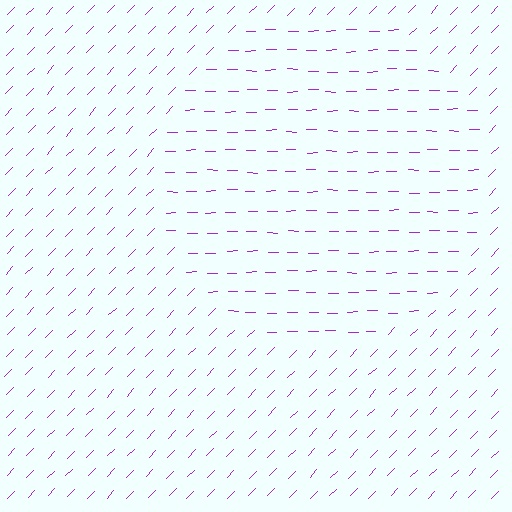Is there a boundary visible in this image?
Yes, there is a texture boundary formed by a change in line orientation.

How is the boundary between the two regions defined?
The boundary is defined purely by a change in line orientation (approximately 45 degrees difference). All lines are the same color and thickness.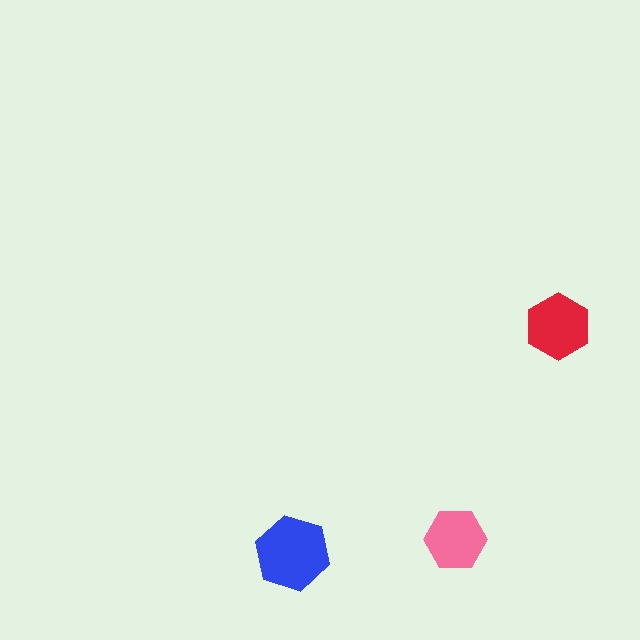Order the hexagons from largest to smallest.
the blue one, the red one, the pink one.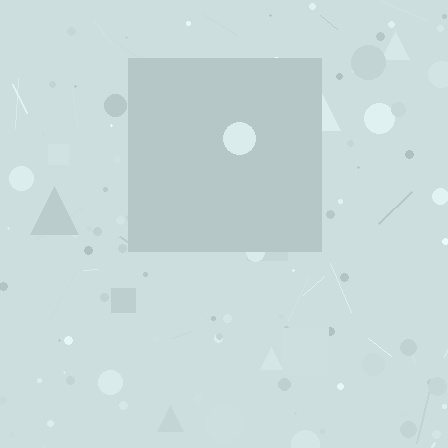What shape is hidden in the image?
A square is hidden in the image.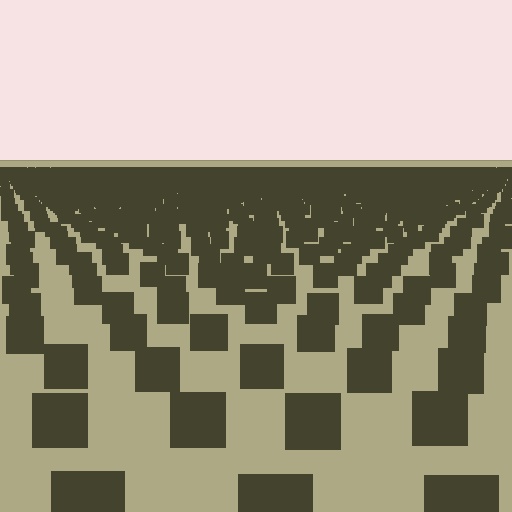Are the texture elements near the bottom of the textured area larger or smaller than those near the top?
Larger. Near the bottom, elements are closer to the viewer and appear at a bigger on-screen size.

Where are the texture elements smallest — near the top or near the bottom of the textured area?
Near the top.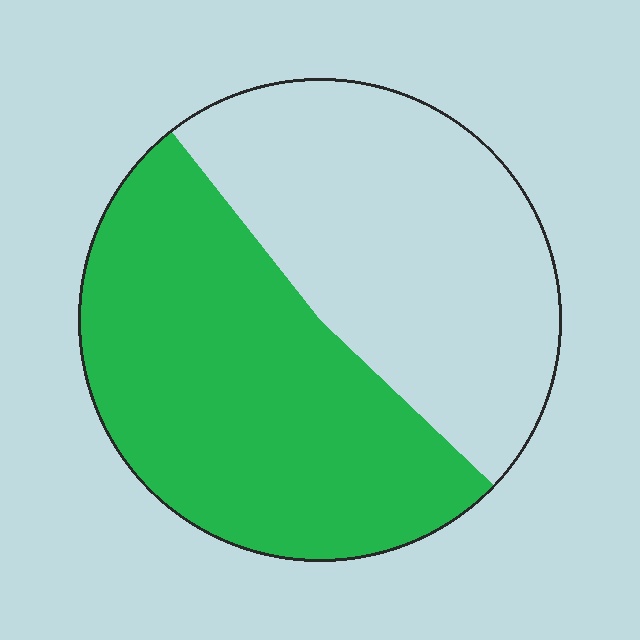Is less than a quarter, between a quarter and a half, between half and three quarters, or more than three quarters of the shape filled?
Between half and three quarters.